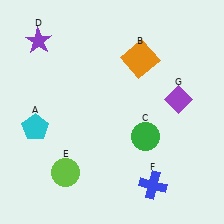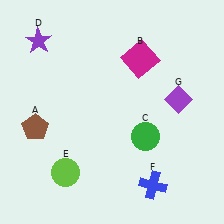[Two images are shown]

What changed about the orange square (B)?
In Image 1, B is orange. In Image 2, it changed to magenta.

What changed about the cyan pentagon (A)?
In Image 1, A is cyan. In Image 2, it changed to brown.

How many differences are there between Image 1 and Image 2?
There are 2 differences between the two images.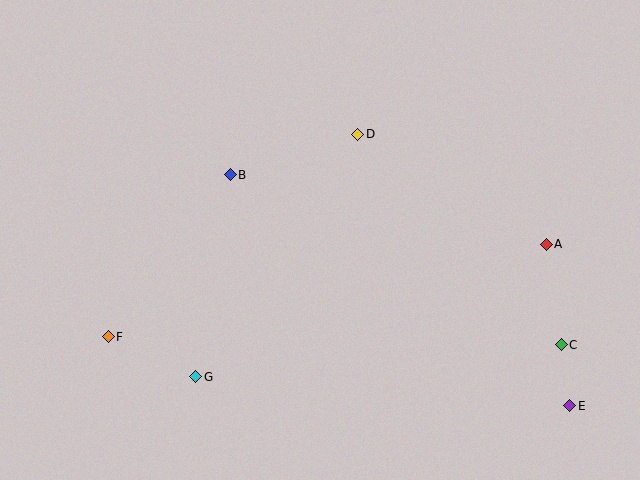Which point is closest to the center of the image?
Point B at (230, 175) is closest to the center.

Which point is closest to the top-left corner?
Point B is closest to the top-left corner.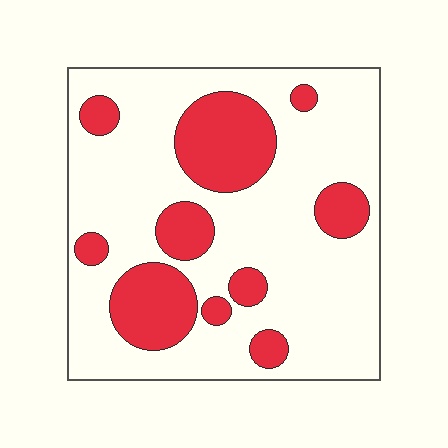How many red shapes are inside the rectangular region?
10.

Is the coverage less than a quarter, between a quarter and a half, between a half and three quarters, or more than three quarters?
Between a quarter and a half.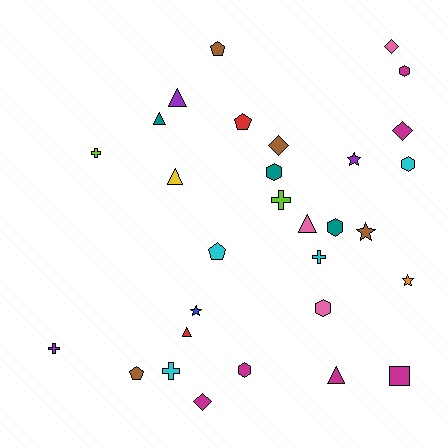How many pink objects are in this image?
There are 3 pink objects.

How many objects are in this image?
There are 30 objects.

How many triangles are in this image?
There are 6 triangles.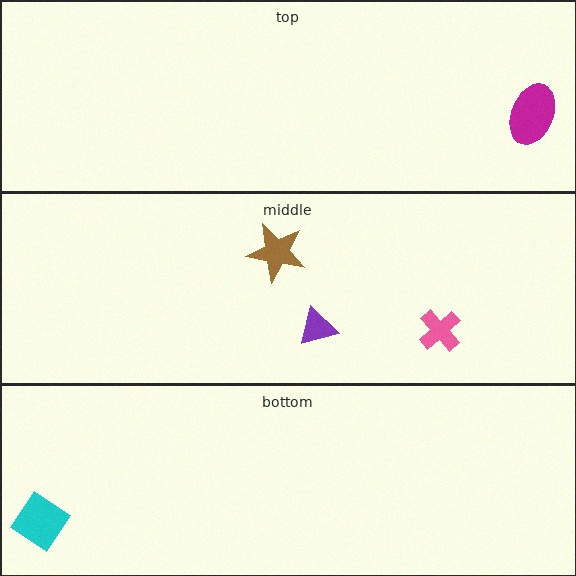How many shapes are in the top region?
1.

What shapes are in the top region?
The magenta ellipse.